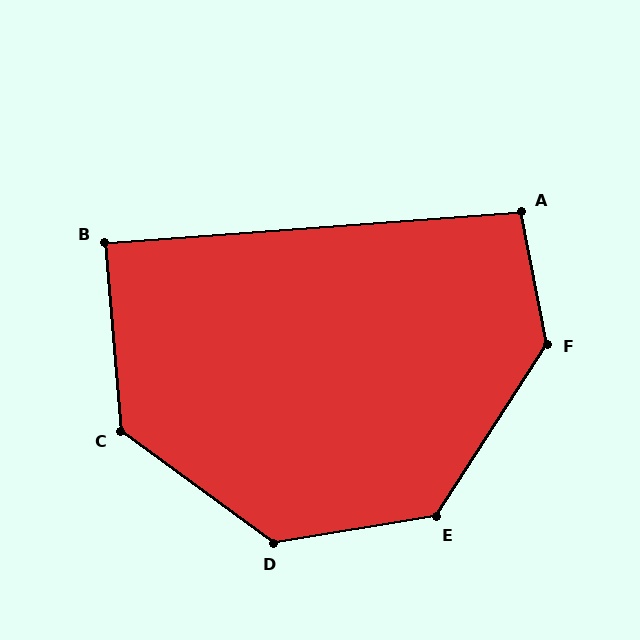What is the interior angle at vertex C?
Approximately 131 degrees (obtuse).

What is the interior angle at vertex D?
Approximately 134 degrees (obtuse).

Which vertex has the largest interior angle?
F, at approximately 136 degrees.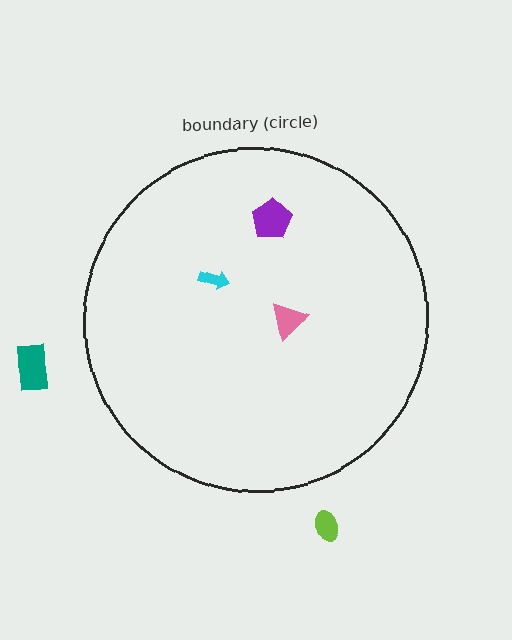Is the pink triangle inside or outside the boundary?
Inside.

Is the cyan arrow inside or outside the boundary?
Inside.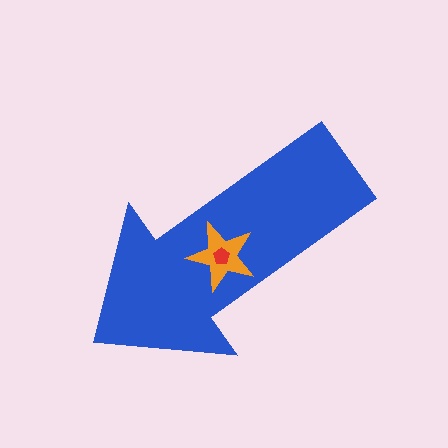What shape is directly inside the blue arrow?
The orange star.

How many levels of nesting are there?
3.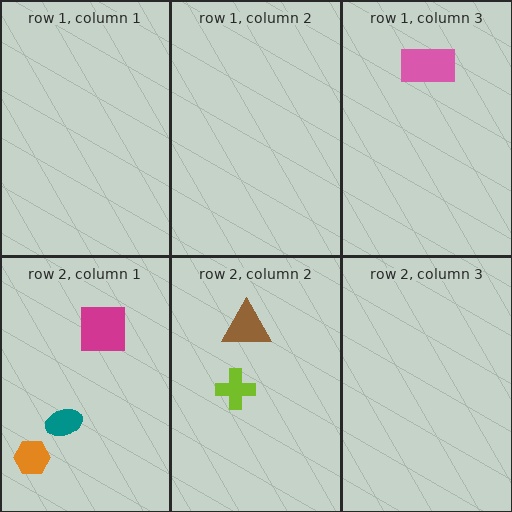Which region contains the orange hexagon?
The row 2, column 1 region.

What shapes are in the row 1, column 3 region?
The pink rectangle.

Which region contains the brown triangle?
The row 2, column 2 region.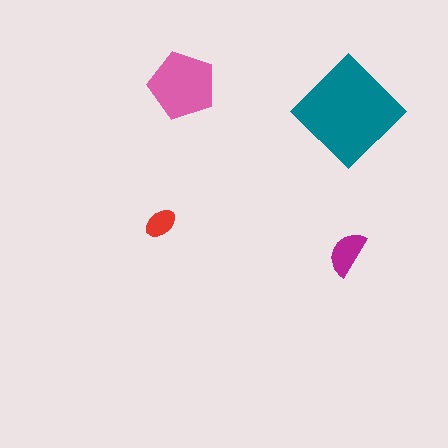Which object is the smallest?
The red ellipse.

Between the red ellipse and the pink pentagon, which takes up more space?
The pink pentagon.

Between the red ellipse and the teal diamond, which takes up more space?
The teal diamond.